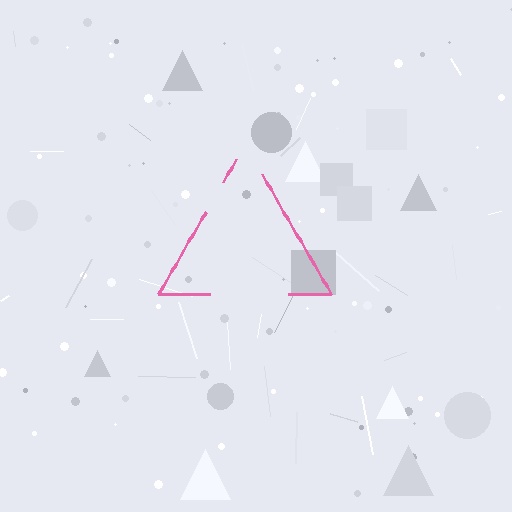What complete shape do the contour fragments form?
The contour fragments form a triangle.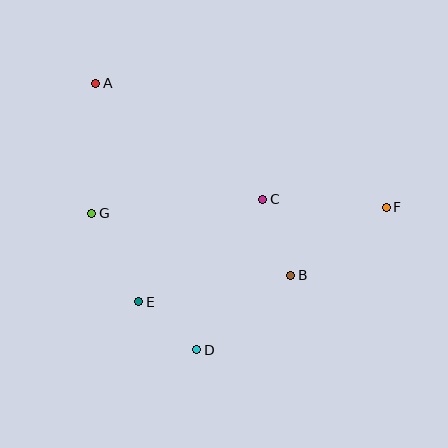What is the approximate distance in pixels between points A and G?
The distance between A and G is approximately 130 pixels.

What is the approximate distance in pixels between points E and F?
The distance between E and F is approximately 265 pixels.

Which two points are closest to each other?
Points D and E are closest to each other.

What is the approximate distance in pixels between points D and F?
The distance between D and F is approximately 237 pixels.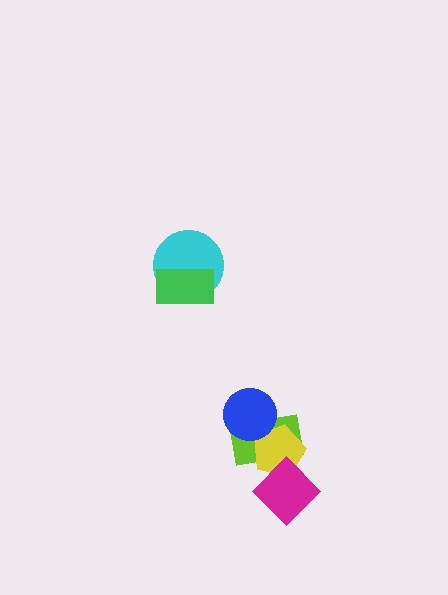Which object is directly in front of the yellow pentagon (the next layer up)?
The blue circle is directly in front of the yellow pentagon.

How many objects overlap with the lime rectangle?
3 objects overlap with the lime rectangle.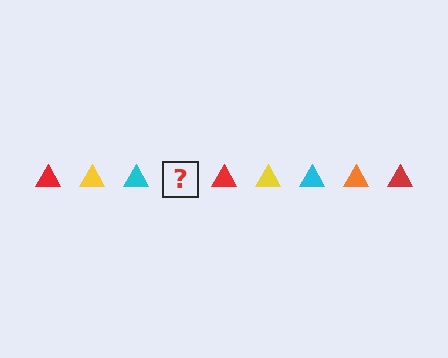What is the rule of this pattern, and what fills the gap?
The rule is that the pattern cycles through red, yellow, cyan, orange triangles. The gap should be filled with an orange triangle.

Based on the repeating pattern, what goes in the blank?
The blank should be an orange triangle.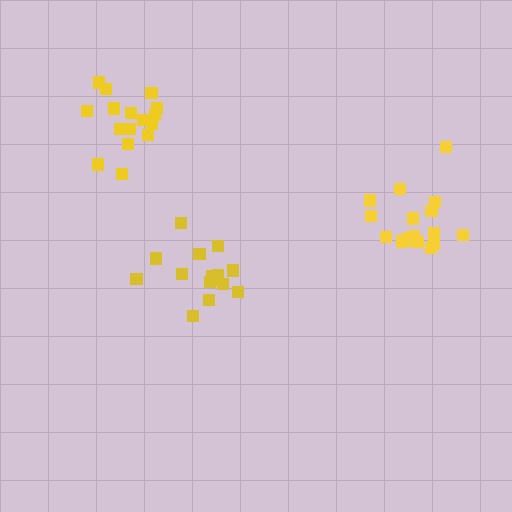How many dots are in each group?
Group 1: 16 dots, Group 2: 15 dots, Group 3: 16 dots (47 total).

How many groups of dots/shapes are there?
There are 3 groups.